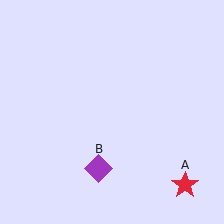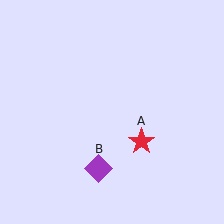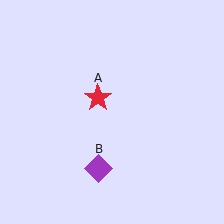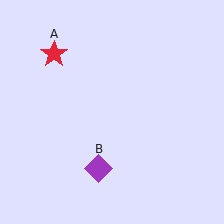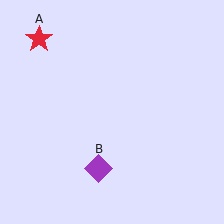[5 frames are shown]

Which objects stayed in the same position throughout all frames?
Purple diamond (object B) remained stationary.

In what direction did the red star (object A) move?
The red star (object A) moved up and to the left.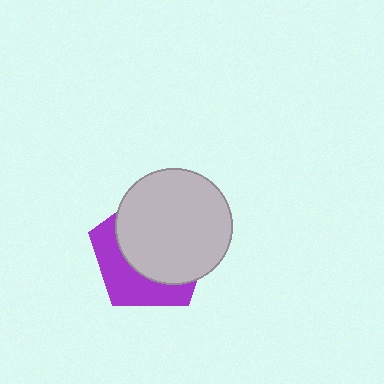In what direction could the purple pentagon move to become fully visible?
The purple pentagon could move toward the lower-left. That would shift it out from behind the light gray circle entirely.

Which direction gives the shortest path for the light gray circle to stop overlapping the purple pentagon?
Moving toward the upper-right gives the shortest separation.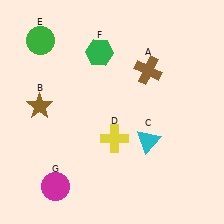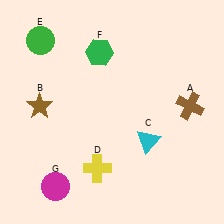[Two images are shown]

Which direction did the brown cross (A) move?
The brown cross (A) moved right.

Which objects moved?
The objects that moved are: the brown cross (A), the yellow cross (D).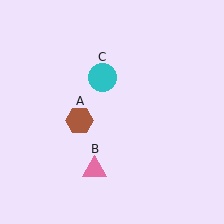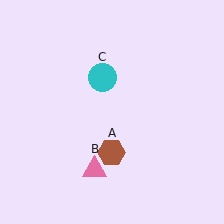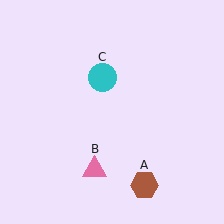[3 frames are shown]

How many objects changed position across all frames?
1 object changed position: brown hexagon (object A).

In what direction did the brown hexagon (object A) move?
The brown hexagon (object A) moved down and to the right.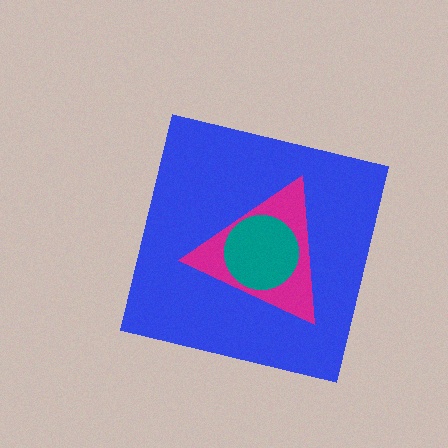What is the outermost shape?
The blue square.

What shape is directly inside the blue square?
The magenta triangle.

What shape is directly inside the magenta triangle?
The teal circle.